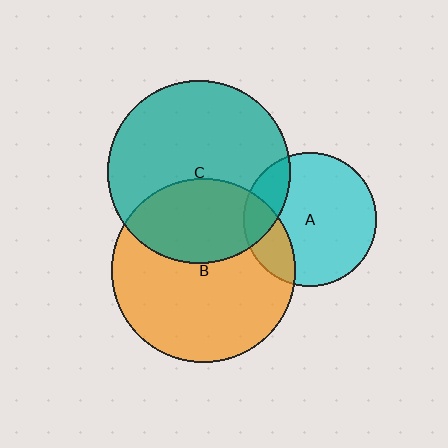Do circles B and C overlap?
Yes.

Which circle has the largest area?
Circle B (orange).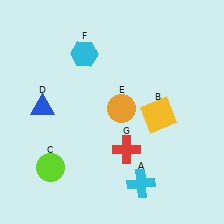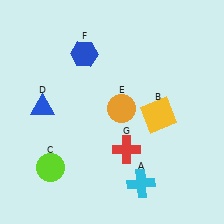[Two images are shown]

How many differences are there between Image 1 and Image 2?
There is 1 difference between the two images.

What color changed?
The hexagon (F) changed from cyan in Image 1 to blue in Image 2.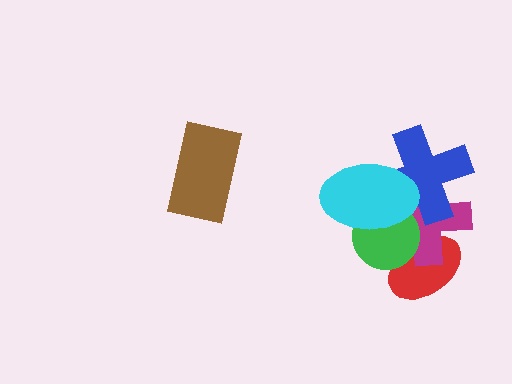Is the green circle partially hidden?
Yes, it is partially covered by another shape.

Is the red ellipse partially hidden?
Yes, it is partially covered by another shape.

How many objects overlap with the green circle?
4 objects overlap with the green circle.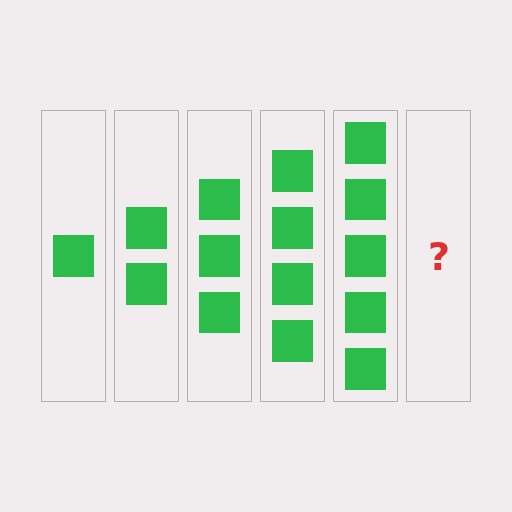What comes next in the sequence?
The next element should be 6 squares.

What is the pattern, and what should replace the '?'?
The pattern is that each step adds one more square. The '?' should be 6 squares.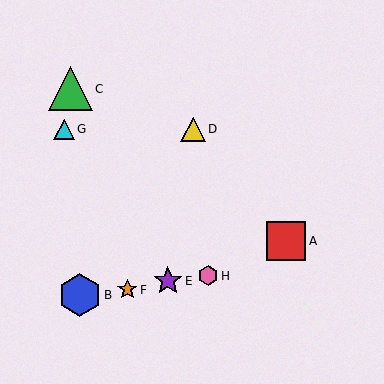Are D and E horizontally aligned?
No, D is at y≈129 and E is at y≈281.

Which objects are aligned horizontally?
Objects D, G are aligned horizontally.